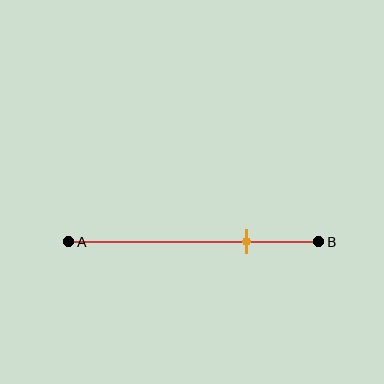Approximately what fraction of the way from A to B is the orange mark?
The orange mark is approximately 70% of the way from A to B.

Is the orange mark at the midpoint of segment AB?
No, the mark is at about 70% from A, not at the 50% midpoint.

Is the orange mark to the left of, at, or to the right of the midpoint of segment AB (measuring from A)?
The orange mark is to the right of the midpoint of segment AB.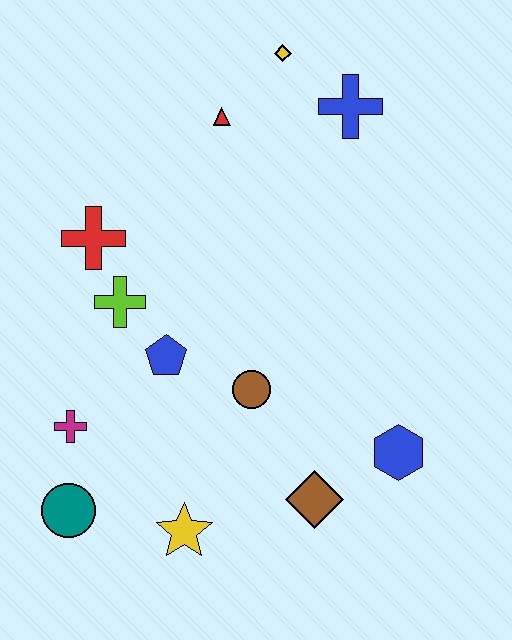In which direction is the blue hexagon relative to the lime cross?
The blue hexagon is to the right of the lime cross.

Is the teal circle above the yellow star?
Yes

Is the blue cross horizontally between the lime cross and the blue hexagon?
Yes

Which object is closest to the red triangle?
The yellow diamond is closest to the red triangle.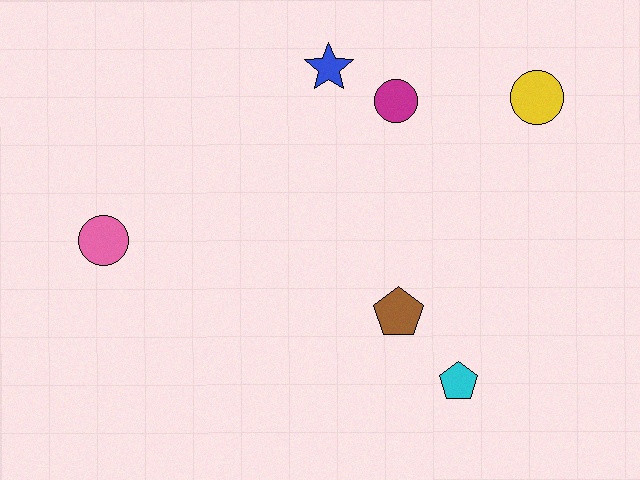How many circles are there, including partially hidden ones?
There are 3 circles.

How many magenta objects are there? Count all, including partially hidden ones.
There is 1 magenta object.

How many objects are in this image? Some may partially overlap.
There are 6 objects.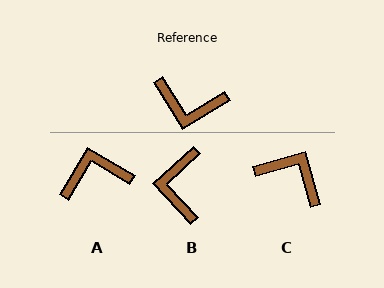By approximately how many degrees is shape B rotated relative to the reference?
Approximately 78 degrees clockwise.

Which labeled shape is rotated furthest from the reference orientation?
C, about 164 degrees away.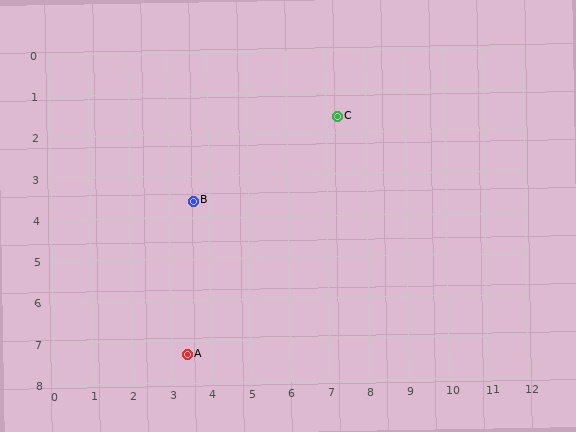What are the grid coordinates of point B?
Point B is at approximately (3.6, 3.6).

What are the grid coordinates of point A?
Point A is at approximately (3.4, 7.3).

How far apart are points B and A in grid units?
Points B and A are about 3.7 grid units apart.